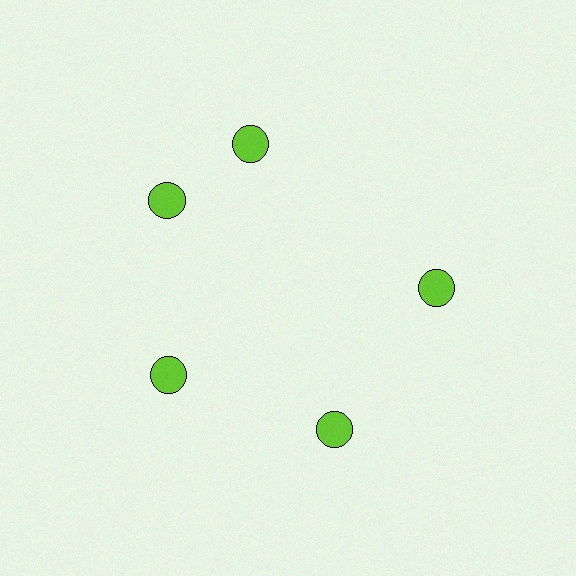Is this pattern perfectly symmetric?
No. The 5 lime circles are arranged in a ring, but one element near the 1 o'clock position is rotated out of alignment along the ring, breaking the 5-fold rotational symmetry.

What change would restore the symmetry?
The symmetry would be restored by rotating it back into even spacing with its neighbors so that all 5 circles sit at equal angles and equal distance from the center.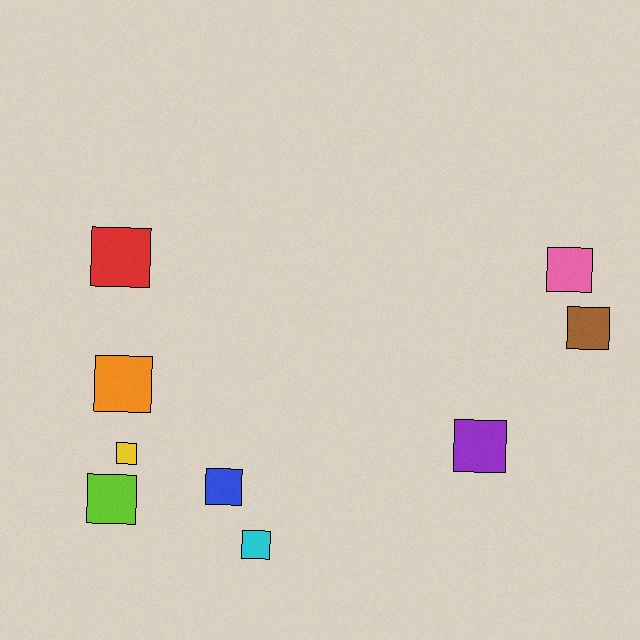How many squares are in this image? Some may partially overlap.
There are 9 squares.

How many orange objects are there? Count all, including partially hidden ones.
There is 1 orange object.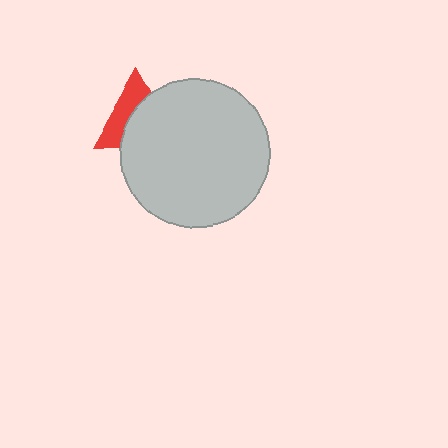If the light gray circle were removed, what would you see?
You would see the complete red triangle.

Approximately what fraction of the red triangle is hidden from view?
Roughly 56% of the red triangle is hidden behind the light gray circle.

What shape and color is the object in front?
The object in front is a light gray circle.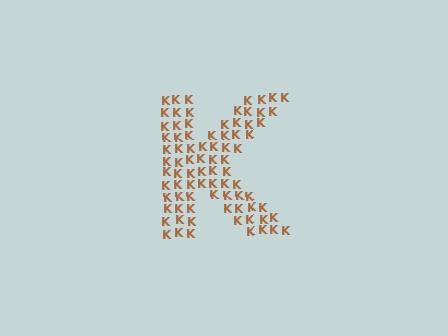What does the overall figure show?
The overall figure shows the letter K.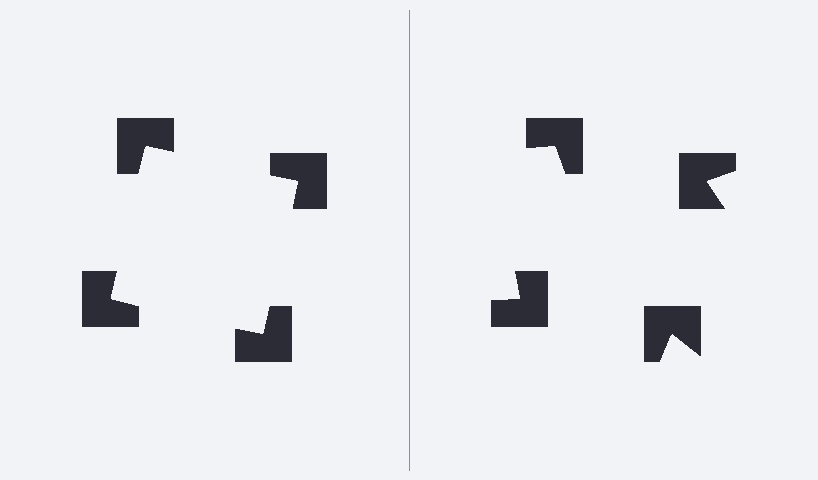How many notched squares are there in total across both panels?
8 — 4 on each side.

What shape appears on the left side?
An illusory square.